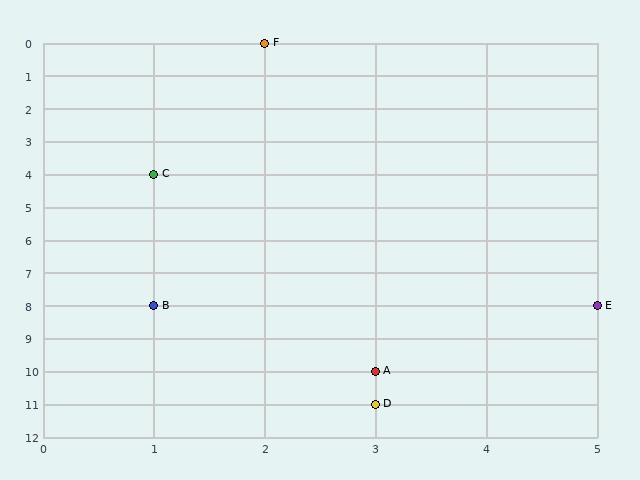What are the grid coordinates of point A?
Point A is at grid coordinates (3, 10).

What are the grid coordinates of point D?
Point D is at grid coordinates (3, 11).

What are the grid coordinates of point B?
Point B is at grid coordinates (1, 8).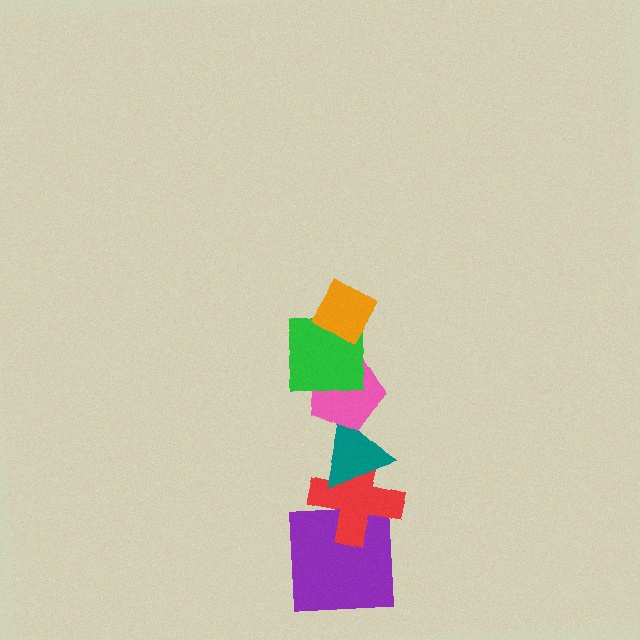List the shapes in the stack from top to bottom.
From top to bottom: the orange diamond, the green square, the pink pentagon, the teal triangle, the red cross, the purple square.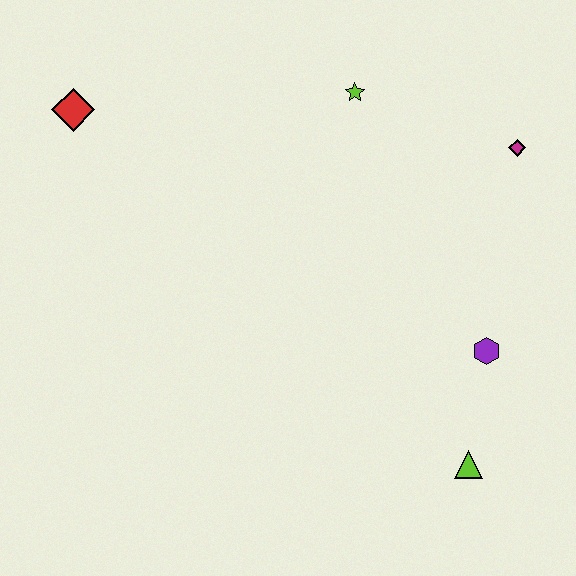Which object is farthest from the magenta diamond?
The red diamond is farthest from the magenta diamond.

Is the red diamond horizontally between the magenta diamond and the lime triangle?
No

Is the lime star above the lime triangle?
Yes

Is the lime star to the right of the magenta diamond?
No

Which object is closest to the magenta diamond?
The lime star is closest to the magenta diamond.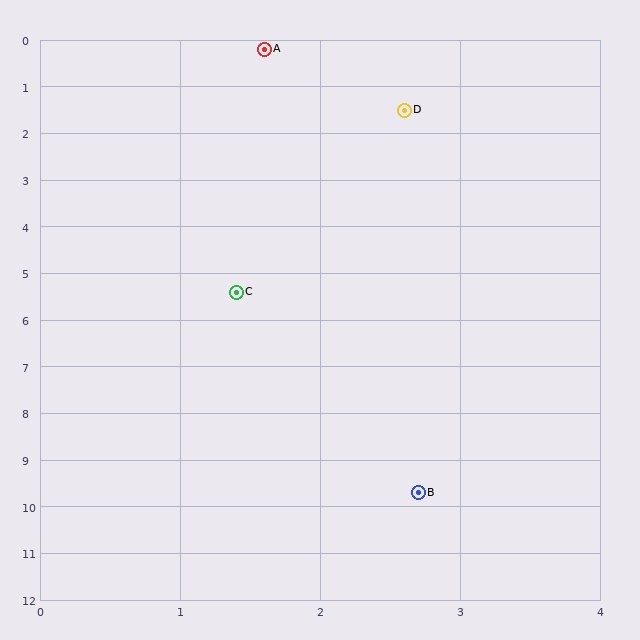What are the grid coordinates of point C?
Point C is at approximately (1.4, 5.4).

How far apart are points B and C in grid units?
Points B and C are about 4.5 grid units apart.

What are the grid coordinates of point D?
Point D is at approximately (2.6, 1.5).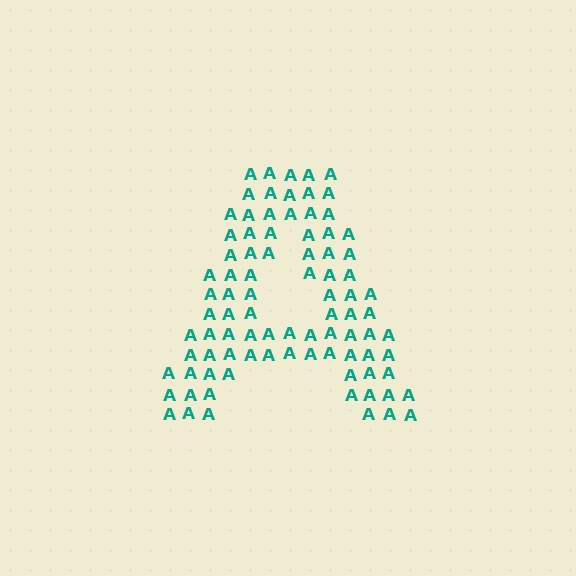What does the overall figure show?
The overall figure shows the letter A.